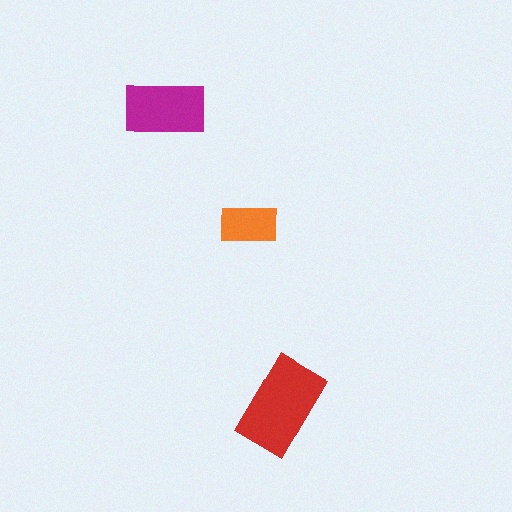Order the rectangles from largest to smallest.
the red one, the magenta one, the orange one.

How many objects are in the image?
There are 3 objects in the image.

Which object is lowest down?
The red rectangle is bottommost.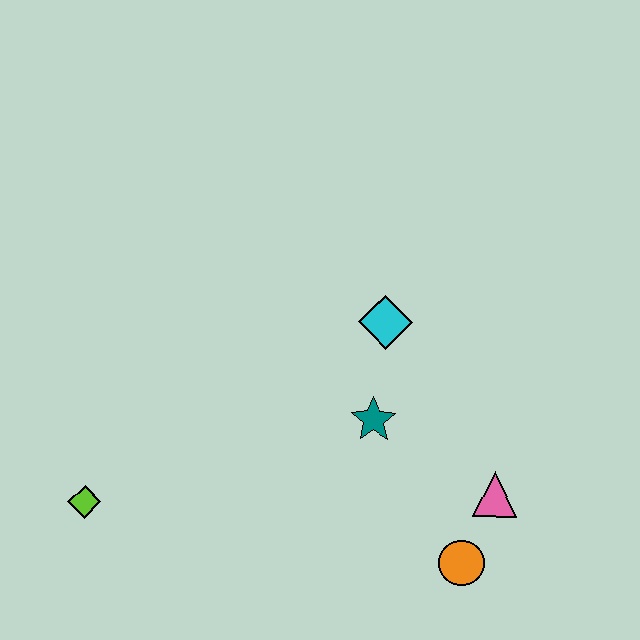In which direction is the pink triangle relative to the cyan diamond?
The pink triangle is below the cyan diamond.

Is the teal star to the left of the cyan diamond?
Yes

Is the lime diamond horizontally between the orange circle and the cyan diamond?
No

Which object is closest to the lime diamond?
The teal star is closest to the lime diamond.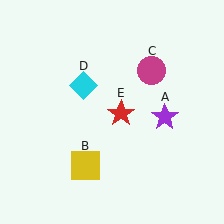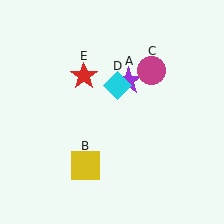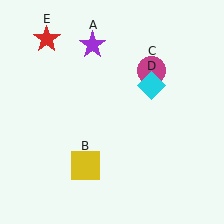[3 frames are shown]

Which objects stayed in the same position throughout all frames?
Yellow square (object B) and magenta circle (object C) remained stationary.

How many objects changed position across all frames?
3 objects changed position: purple star (object A), cyan diamond (object D), red star (object E).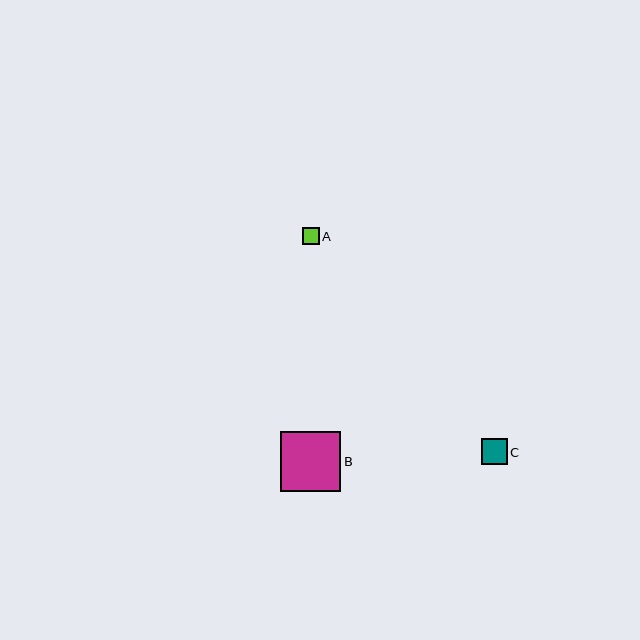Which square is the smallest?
Square A is the smallest with a size of approximately 17 pixels.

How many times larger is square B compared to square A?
Square B is approximately 3.6 times the size of square A.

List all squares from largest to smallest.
From largest to smallest: B, C, A.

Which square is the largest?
Square B is the largest with a size of approximately 60 pixels.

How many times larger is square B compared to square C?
Square B is approximately 2.3 times the size of square C.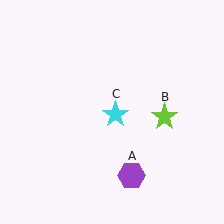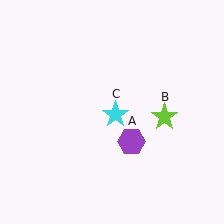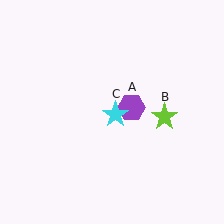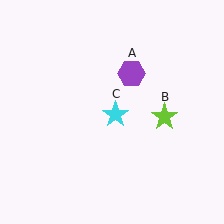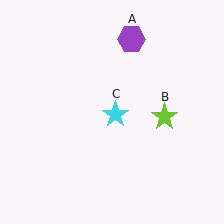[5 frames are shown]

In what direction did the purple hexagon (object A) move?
The purple hexagon (object A) moved up.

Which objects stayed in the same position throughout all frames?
Lime star (object B) and cyan star (object C) remained stationary.